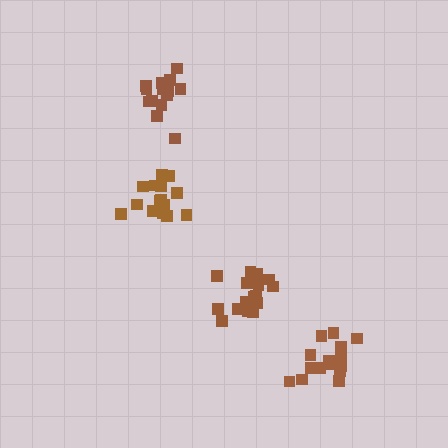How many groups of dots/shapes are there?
There are 4 groups.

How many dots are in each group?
Group 1: 15 dots, Group 2: 16 dots, Group 3: 15 dots, Group 4: 17 dots (63 total).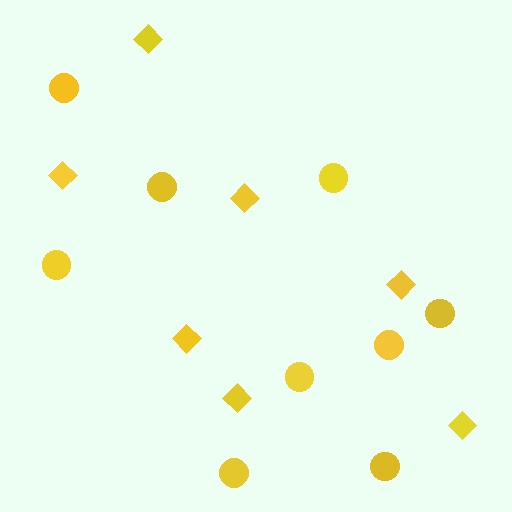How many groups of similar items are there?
There are 2 groups: one group of circles (9) and one group of diamonds (7).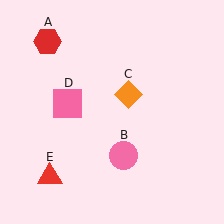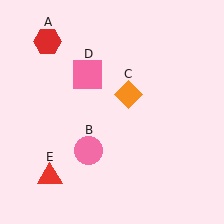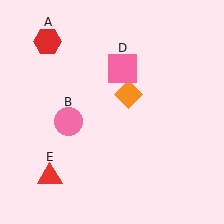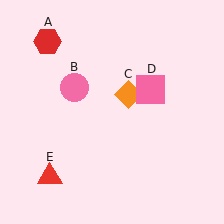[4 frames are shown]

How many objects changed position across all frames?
2 objects changed position: pink circle (object B), pink square (object D).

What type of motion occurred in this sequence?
The pink circle (object B), pink square (object D) rotated clockwise around the center of the scene.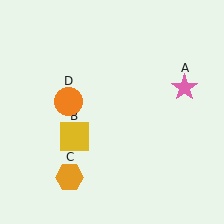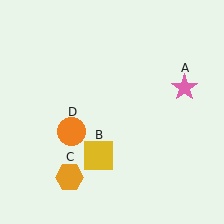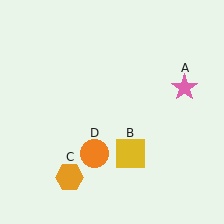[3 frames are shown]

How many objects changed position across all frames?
2 objects changed position: yellow square (object B), orange circle (object D).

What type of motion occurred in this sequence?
The yellow square (object B), orange circle (object D) rotated counterclockwise around the center of the scene.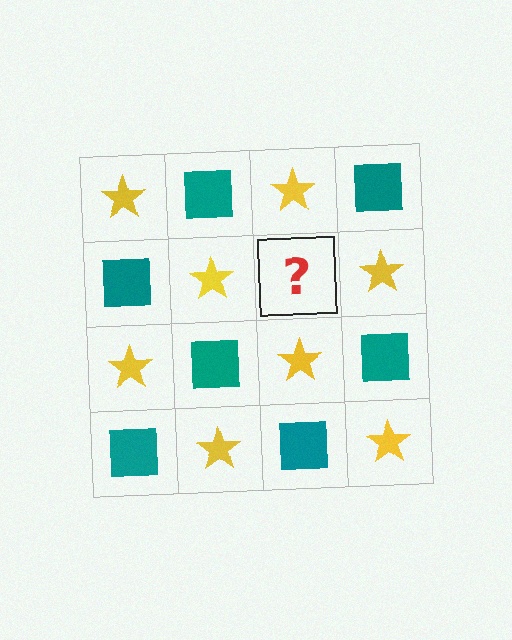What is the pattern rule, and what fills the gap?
The rule is that it alternates yellow star and teal square in a checkerboard pattern. The gap should be filled with a teal square.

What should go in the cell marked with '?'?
The missing cell should contain a teal square.